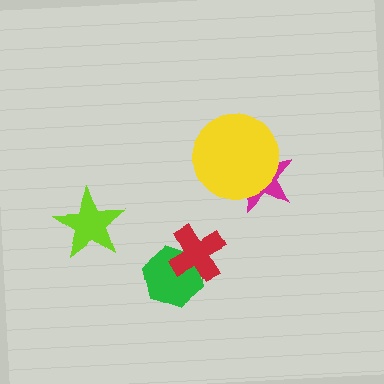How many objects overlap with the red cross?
1 object overlaps with the red cross.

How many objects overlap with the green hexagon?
1 object overlaps with the green hexagon.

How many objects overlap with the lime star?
0 objects overlap with the lime star.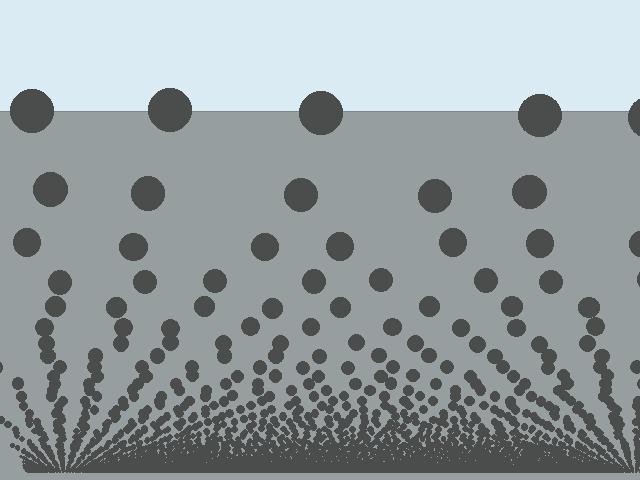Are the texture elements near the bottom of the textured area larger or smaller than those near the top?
Smaller. The gradient is inverted — elements near the bottom are smaller and denser.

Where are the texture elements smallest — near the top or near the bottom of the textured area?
Near the bottom.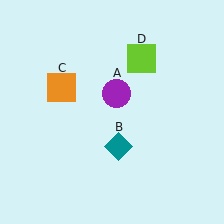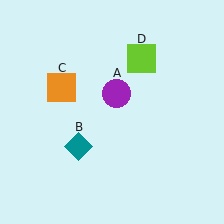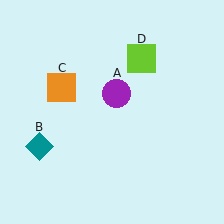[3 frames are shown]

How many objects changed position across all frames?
1 object changed position: teal diamond (object B).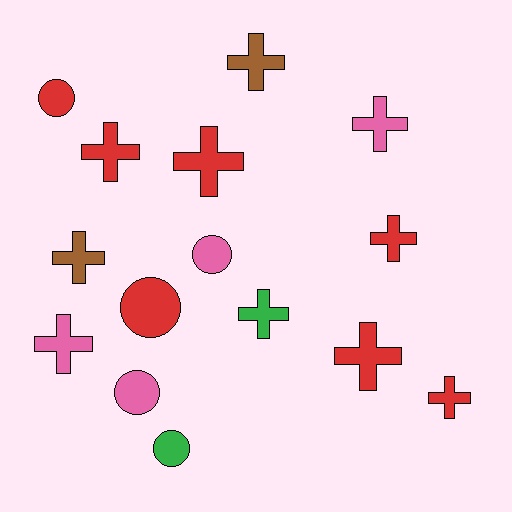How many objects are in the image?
There are 15 objects.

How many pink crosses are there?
There are 2 pink crosses.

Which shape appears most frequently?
Cross, with 10 objects.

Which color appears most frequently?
Red, with 7 objects.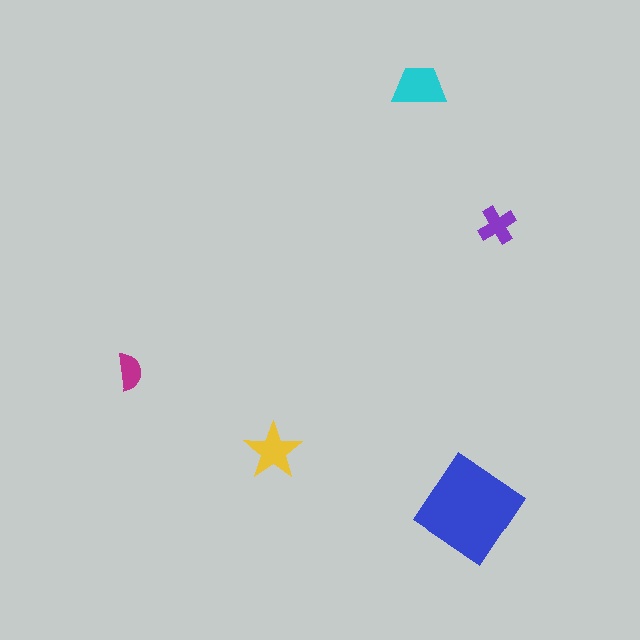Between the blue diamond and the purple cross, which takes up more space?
The blue diamond.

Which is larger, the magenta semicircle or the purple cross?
The purple cross.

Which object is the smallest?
The magenta semicircle.